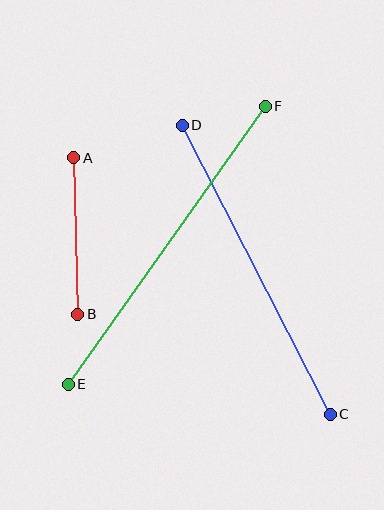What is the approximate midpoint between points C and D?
The midpoint is at approximately (256, 270) pixels.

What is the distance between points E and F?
The distance is approximately 341 pixels.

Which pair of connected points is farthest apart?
Points E and F are farthest apart.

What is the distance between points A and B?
The distance is approximately 156 pixels.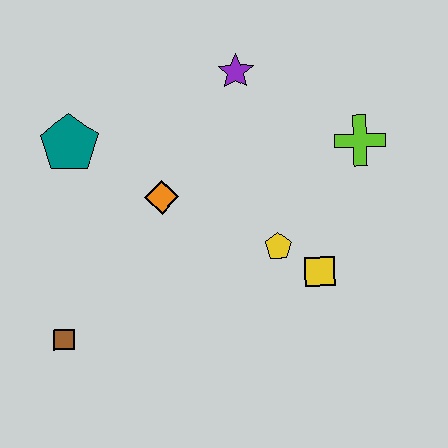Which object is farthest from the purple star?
The brown square is farthest from the purple star.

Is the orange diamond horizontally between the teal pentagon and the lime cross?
Yes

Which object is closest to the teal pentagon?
The orange diamond is closest to the teal pentagon.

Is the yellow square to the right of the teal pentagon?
Yes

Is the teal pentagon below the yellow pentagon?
No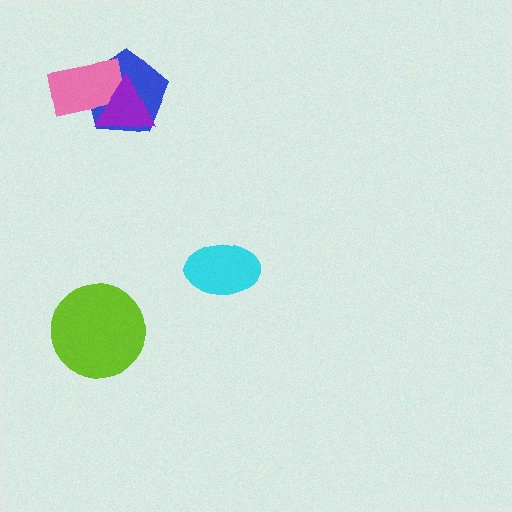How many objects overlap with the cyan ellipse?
0 objects overlap with the cyan ellipse.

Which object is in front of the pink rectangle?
The purple triangle is in front of the pink rectangle.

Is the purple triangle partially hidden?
No, no other shape covers it.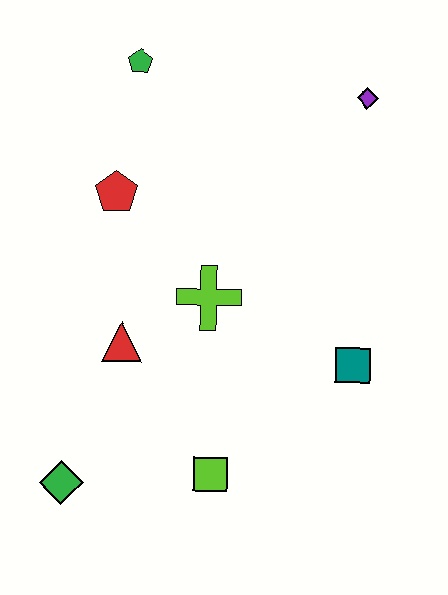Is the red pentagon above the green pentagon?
No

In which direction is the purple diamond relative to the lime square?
The purple diamond is above the lime square.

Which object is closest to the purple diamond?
The green pentagon is closest to the purple diamond.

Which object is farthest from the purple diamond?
The green diamond is farthest from the purple diamond.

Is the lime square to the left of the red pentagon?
No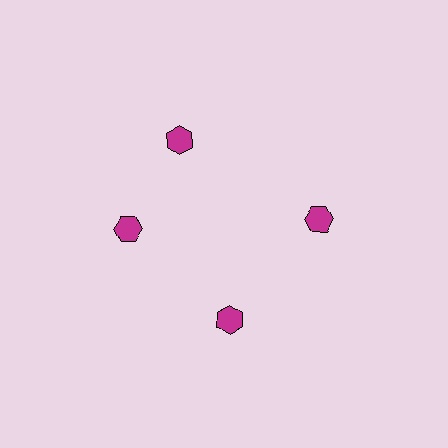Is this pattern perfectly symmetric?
No. The 4 magenta hexagons are arranged in a ring, but one element near the 12 o'clock position is rotated out of alignment along the ring, breaking the 4-fold rotational symmetry.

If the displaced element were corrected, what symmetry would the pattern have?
It would have 4-fold rotational symmetry — the pattern would map onto itself every 90 degrees.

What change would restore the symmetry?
The symmetry would be restored by rotating it back into even spacing with its neighbors so that all 4 hexagons sit at equal angles and equal distance from the center.